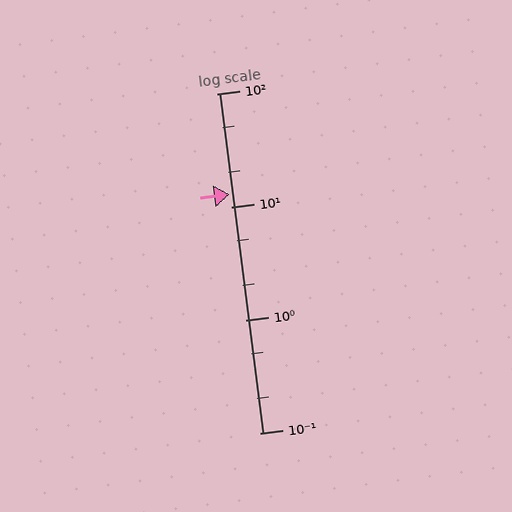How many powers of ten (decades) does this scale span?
The scale spans 3 decades, from 0.1 to 100.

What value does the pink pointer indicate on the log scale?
The pointer indicates approximately 13.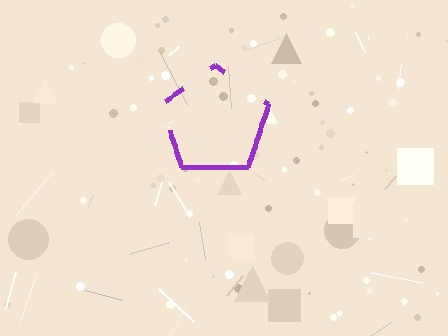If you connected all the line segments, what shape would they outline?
They would outline a pentagon.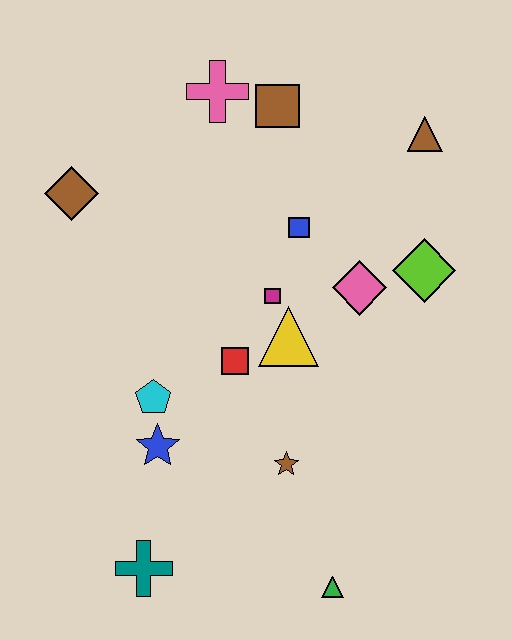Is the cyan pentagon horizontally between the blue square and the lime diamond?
No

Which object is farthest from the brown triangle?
The teal cross is farthest from the brown triangle.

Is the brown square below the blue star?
No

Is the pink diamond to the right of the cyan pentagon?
Yes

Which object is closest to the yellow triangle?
The magenta square is closest to the yellow triangle.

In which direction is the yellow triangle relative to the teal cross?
The yellow triangle is above the teal cross.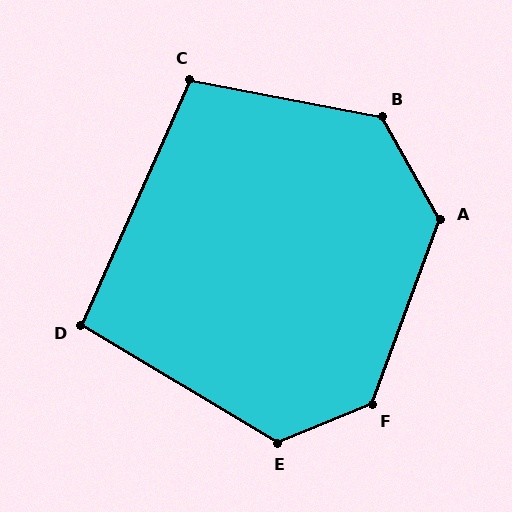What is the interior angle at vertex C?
Approximately 103 degrees (obtuse).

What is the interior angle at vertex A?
Approximately 130 degrees (obtuse).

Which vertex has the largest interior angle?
F, at approximately 133 degrees.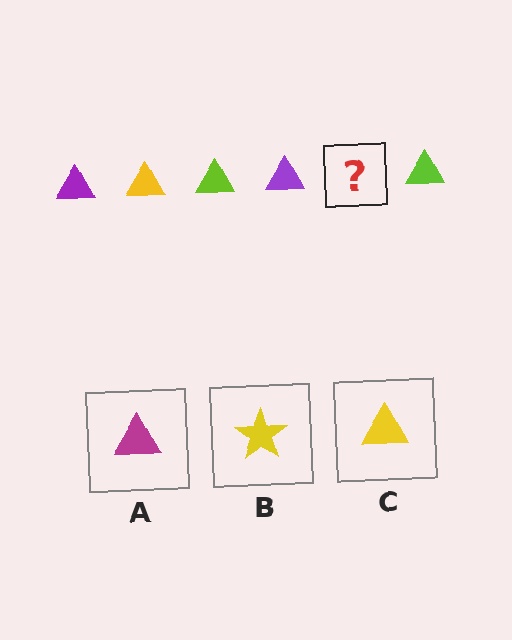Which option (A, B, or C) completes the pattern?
C.